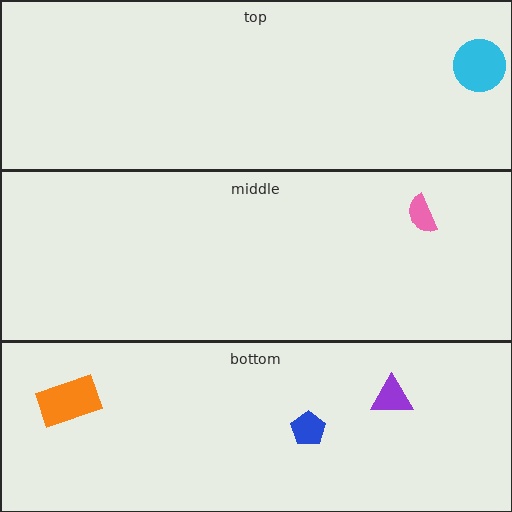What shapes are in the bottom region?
The blue pentagon, the orange rectangle, the purple triangle.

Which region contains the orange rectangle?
The bottom region.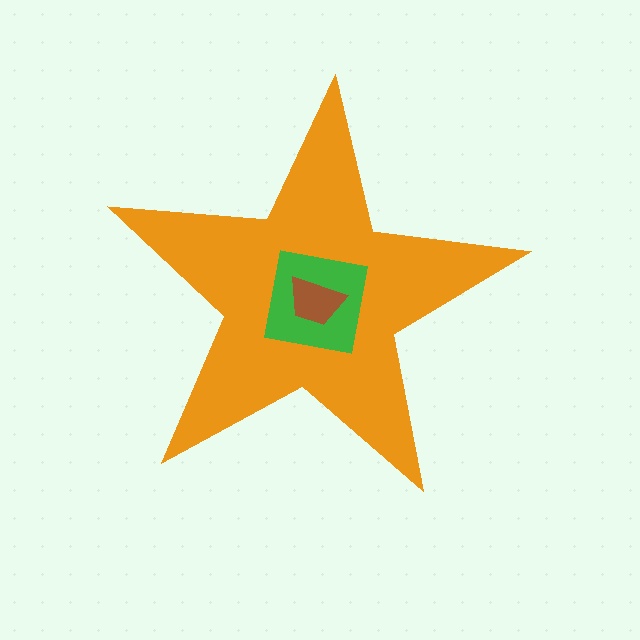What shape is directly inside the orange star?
The green square.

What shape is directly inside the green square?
The brown trapezoid.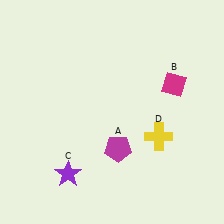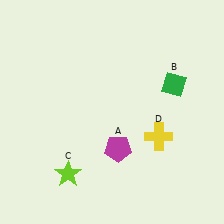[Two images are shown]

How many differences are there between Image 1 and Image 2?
There are 2 differences between the two images.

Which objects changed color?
B changed from magenta to green. C changed from purple to lime.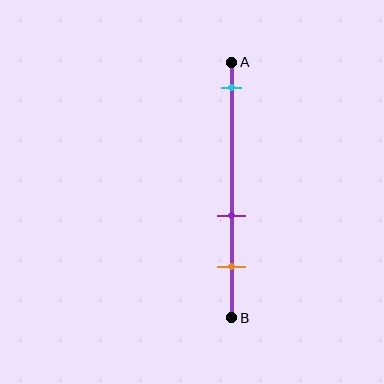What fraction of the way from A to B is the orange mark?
The orange mark is approximately 80% (0.8) of the way from A to B.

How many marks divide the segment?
There are 3 marks dividing the segment.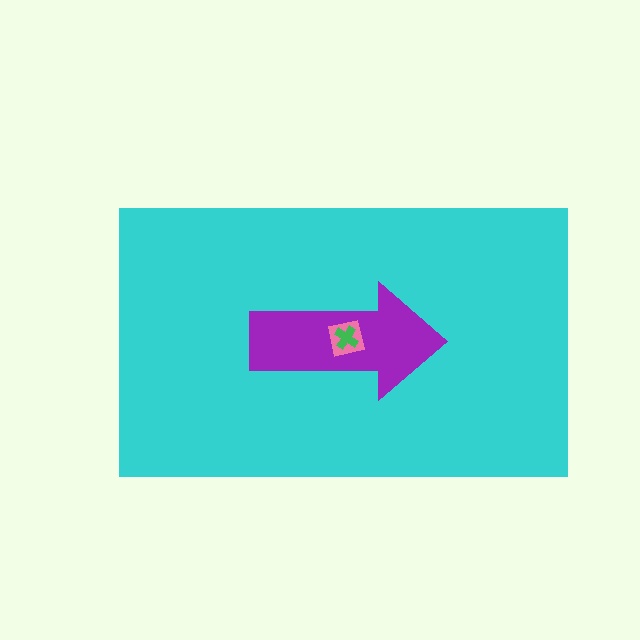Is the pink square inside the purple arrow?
Yes.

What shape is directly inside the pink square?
The green cross.